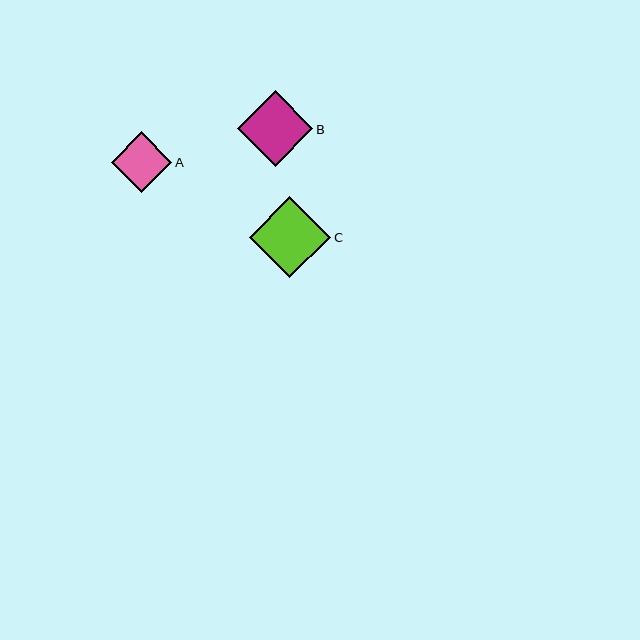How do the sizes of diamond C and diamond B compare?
Diamond C and diamond B are approximately the same size.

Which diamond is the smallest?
Diamond A is the smallest with a size of approximately 61 pixels.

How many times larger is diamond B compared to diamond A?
Diamond B is approximately 1.3 times the size of diamond A.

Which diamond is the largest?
Diamond C is the largest with a size of approximately 81 pixels.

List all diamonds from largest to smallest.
From largest to smallest: C, B, A.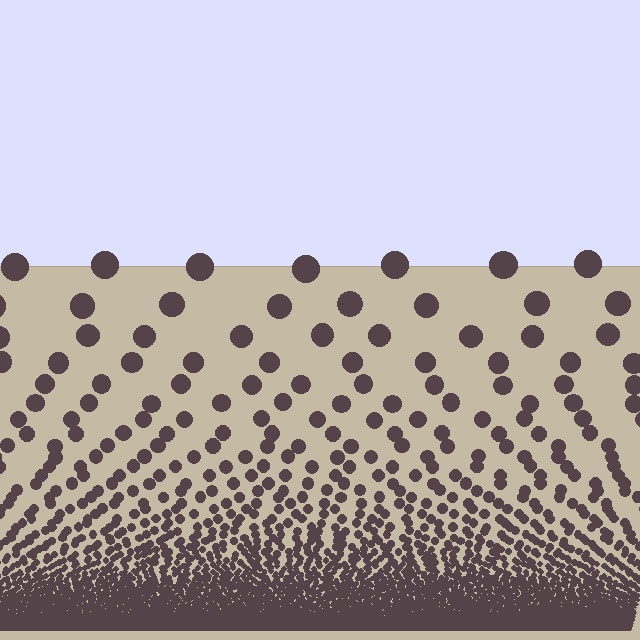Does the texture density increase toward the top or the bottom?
Density increases toward the bottom.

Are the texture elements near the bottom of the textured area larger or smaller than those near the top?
Smaller. The gradient is inverted — elements near the bottom are smaller and denser.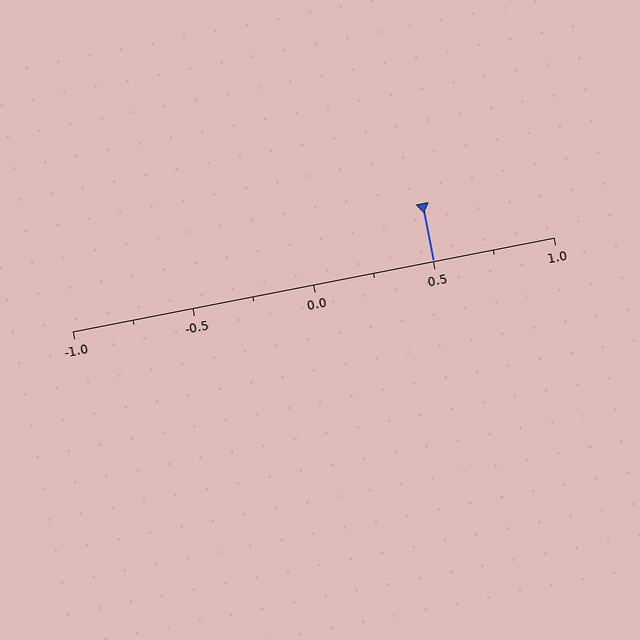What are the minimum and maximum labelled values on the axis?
The axis runs from -1.0 to 1.0.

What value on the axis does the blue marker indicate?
The marker indicates approximately 0.5.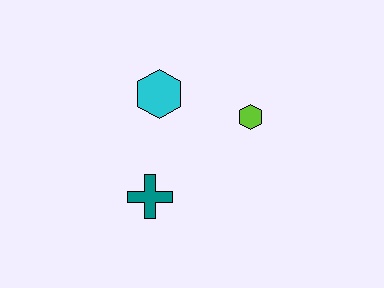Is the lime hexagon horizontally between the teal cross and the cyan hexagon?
No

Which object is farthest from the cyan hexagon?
The teal cross is farthest from the cyan hexagon.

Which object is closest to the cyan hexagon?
The lime hexagon is closest to the cyan hexagon.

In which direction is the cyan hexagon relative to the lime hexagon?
The cyan hexagon is to the left of the lime hexagon.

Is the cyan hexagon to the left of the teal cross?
No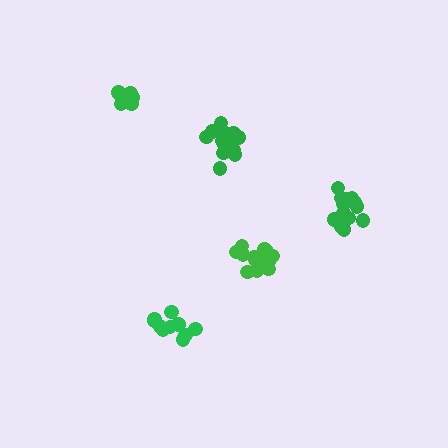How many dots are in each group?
Group 1: 14 dots, Group 2: 10 dots, Group 3: 10 dots, Group 4: 15 dots, Group 5: 15 dots (64 total).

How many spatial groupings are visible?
There are 5 spatial groupings.